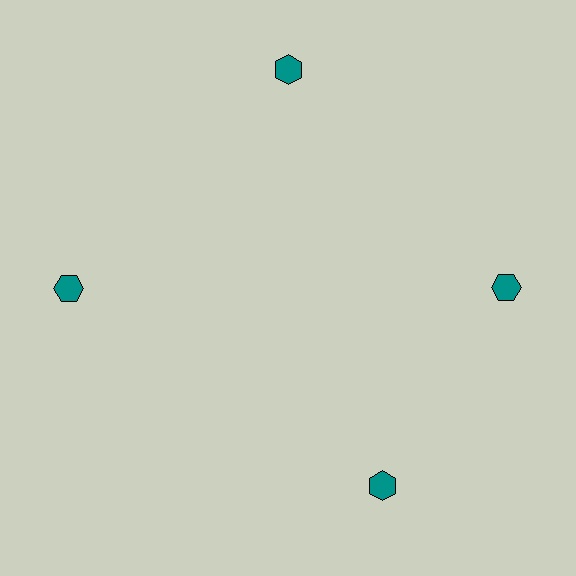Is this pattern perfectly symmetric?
No. The 4 teal hexagons are arranged in a ring, but one element near the 6 o'clock position is rotated out of alignment along the ring, breaking the 4-fold rotational symmetry.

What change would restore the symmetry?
The symmetry would be restored by rotating it back into even spacing with its neighbors so that all 4 hexagons sit at equal angles and equal distance from the center.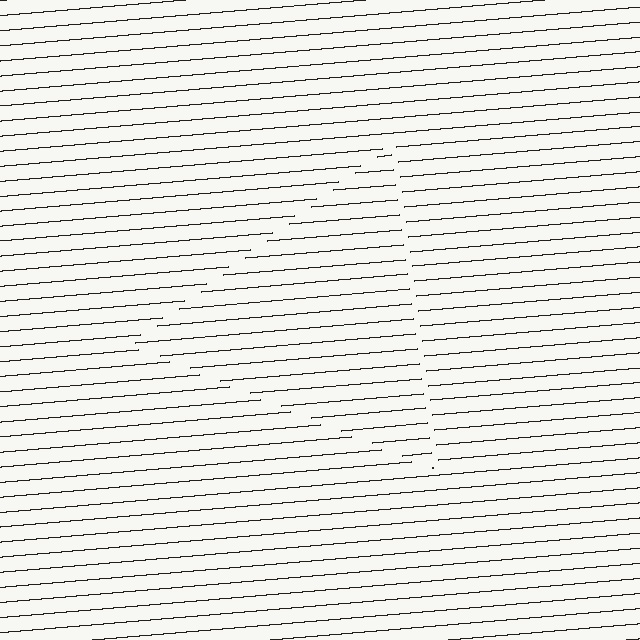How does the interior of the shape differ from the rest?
The interior of the shape contains the same grating, shifted by half a period — the contour is defined by the phase discontinuity where line-ends from the inner and outer gratings abut.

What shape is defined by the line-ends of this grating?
An illusory triangle. The interior of the shape contains the same grating, shifted by half a period — the contour is defined by the phase discontinuity where line-ends from the inner and outer gratings abut.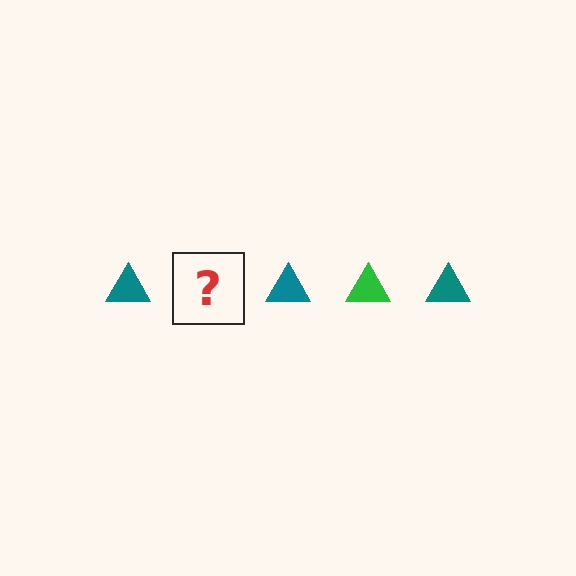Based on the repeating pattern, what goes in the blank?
The blank should be a green triangle.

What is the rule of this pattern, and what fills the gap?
The rule is that the pattern cycles through teal, green triangles. The gap should be filled with a green triangle.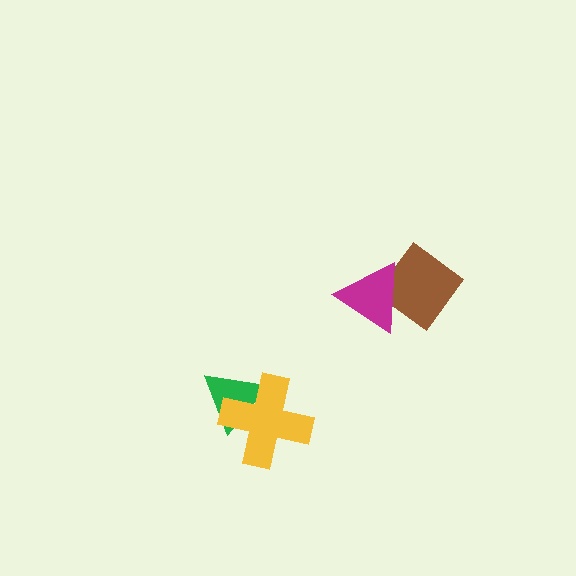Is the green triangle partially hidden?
Yes, it is partially covered by another shape.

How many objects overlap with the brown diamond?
1 object overlaps with the brown diamond.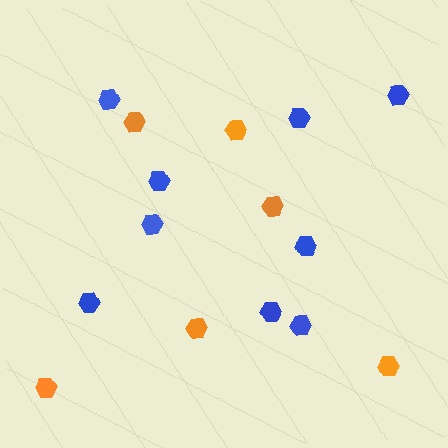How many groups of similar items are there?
There are 2 groups: one group of blue hexagons (9) and one group of orange hexagons (6).